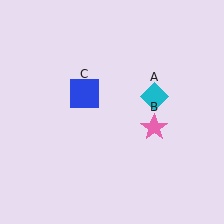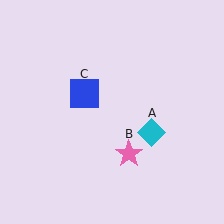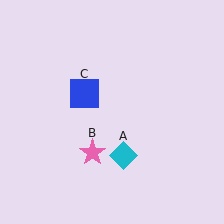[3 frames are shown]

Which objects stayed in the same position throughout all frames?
Blue square (object C) remained stationary.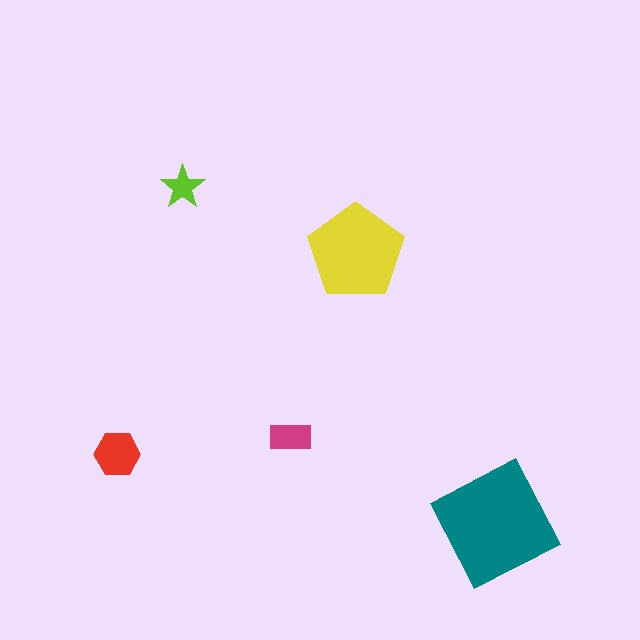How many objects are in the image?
There are 5 objects in the image.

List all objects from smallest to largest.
The lime star, the magenta rectangle, the red hexagon, the yellow pentagon, the teal square.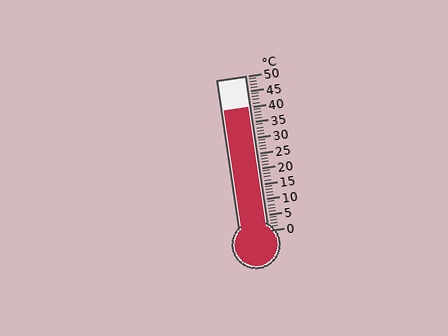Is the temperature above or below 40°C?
The temperature is at 40°C.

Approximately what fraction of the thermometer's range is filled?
The thermometer is filled to approximately 80% of its range.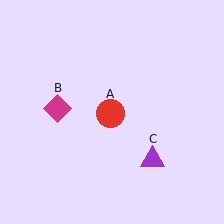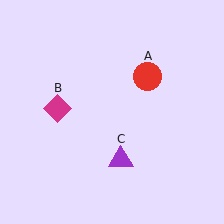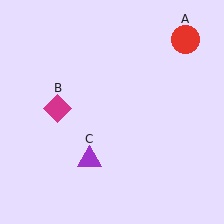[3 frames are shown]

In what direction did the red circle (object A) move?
The red circle (object A) moved up and to the right.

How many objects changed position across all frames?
2 objects changed position: red circle (object A), purple triangle (object C).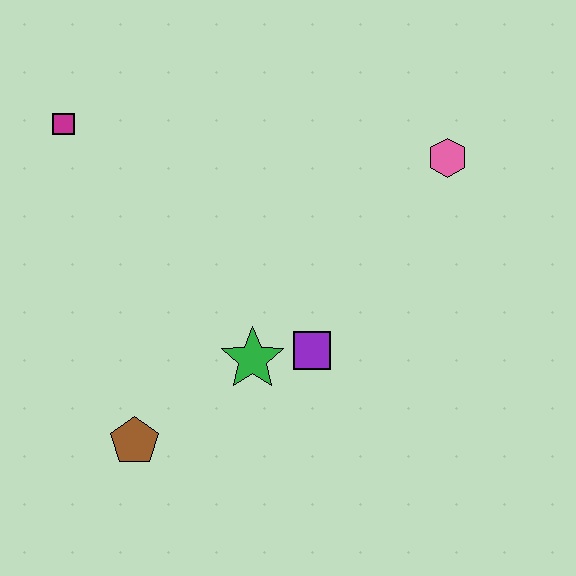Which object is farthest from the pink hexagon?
The brown pentagon is farthest from the pink hexagon.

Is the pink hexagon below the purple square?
No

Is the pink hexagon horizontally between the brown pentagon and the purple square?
No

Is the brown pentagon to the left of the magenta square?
No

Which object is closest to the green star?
The purple square is closest to the green star.